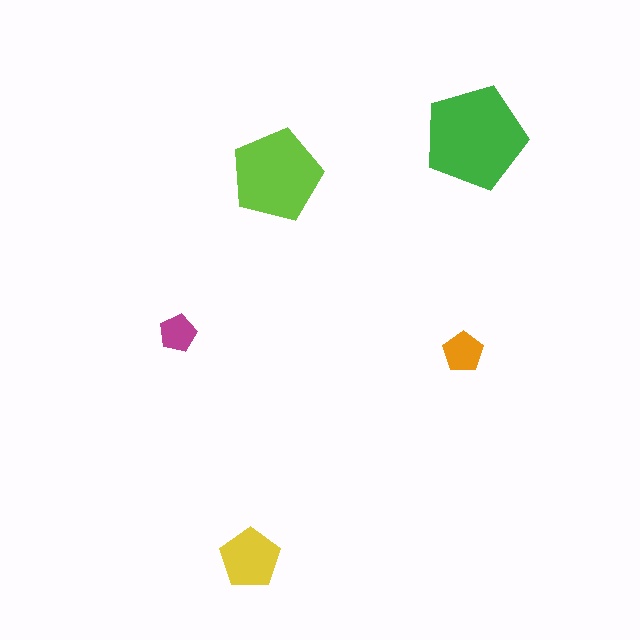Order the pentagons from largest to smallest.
the green one, the lime one, the yellow one, the orange one, the magenta one.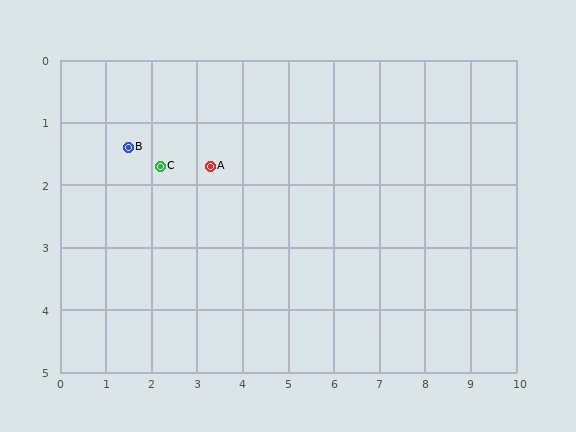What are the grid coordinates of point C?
Point C is at approximately (2.2, 1.7).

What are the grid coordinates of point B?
Point B is at approximately (1.5, 1.4).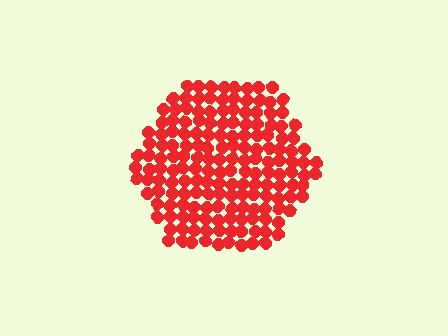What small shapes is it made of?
It is made of small circles.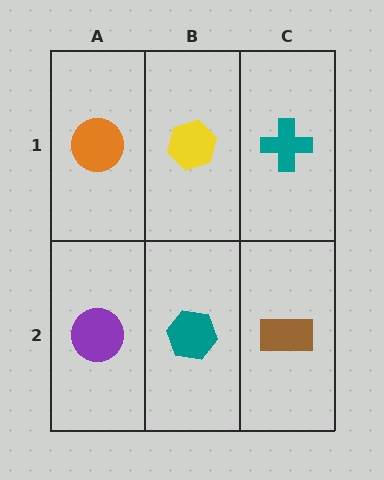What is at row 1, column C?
A teal cross.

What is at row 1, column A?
An orange circle.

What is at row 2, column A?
A purple circle.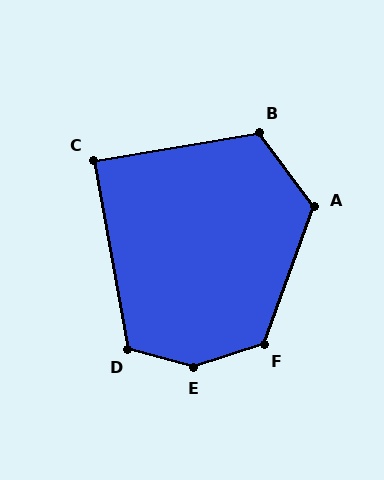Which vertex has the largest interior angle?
E, at approximately 147 degrees.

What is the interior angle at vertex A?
Approximately 124 degrees (obtuse).